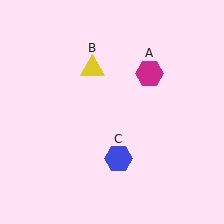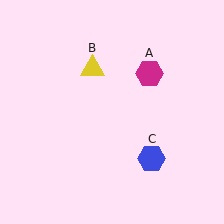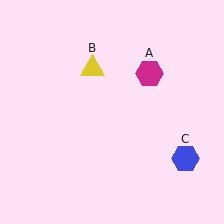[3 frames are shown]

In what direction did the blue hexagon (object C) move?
The blue hexagon (object C) moved right.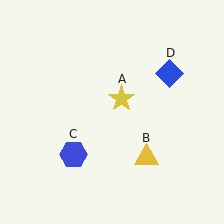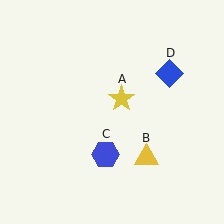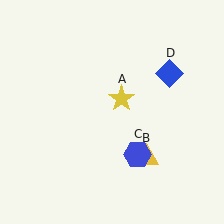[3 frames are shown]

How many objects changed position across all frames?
1 object changed position: blue hexagon (object C).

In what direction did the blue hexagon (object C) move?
The blue hexagon (object C) moved right.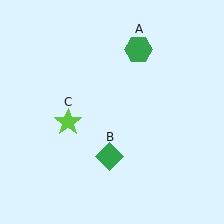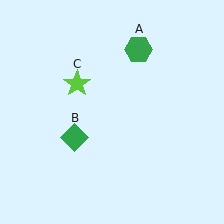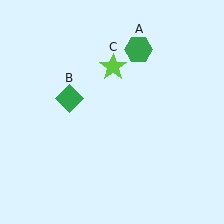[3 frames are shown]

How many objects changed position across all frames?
2 objects changed position: green diamond (object B), lime star (object C).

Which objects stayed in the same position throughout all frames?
Green hexagon (object A) remained stationary.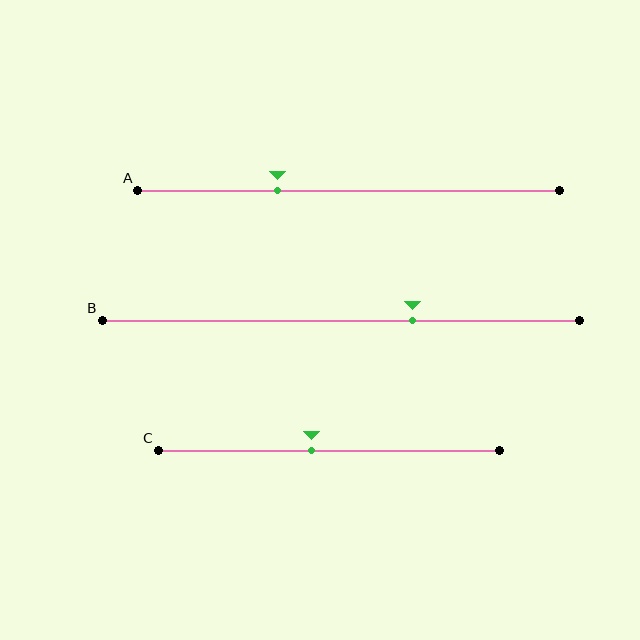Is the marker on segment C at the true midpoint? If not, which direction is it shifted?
No, the marker on segment C is shifted to the left by about 5% of the segment length.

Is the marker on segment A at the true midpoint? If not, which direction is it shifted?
No, the marker on segment A is shifted to the left by about 17% of the segment length.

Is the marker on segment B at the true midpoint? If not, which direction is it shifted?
No, the marker on segment B is shifted to the right by about 15% of the segment length.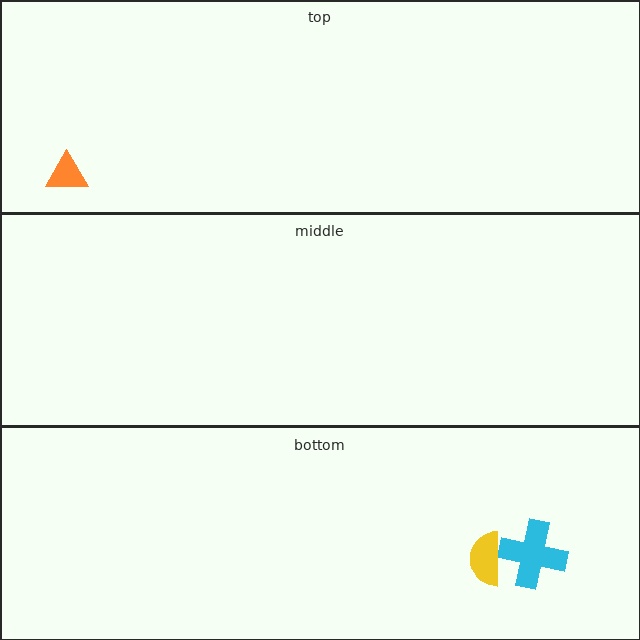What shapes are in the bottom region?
The cyan cross, the yellow semicircle.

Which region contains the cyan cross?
The bottom region.